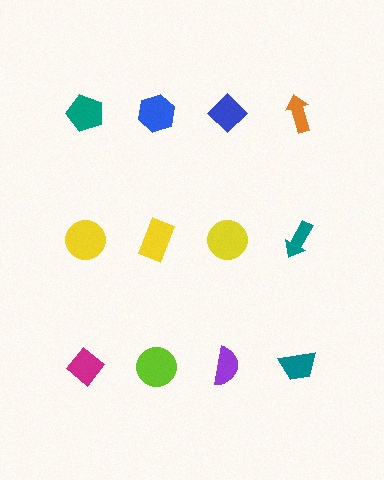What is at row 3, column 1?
A magenta diamond.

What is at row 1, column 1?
A teal pentagon.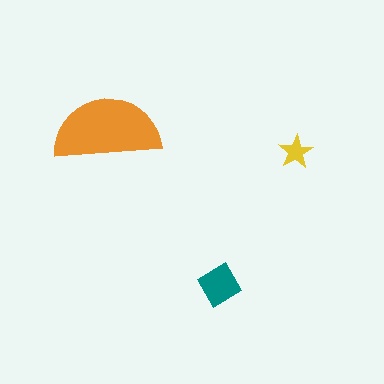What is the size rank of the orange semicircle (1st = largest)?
1st.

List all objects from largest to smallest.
The orange semicircle, the teal diamond, the yellow star.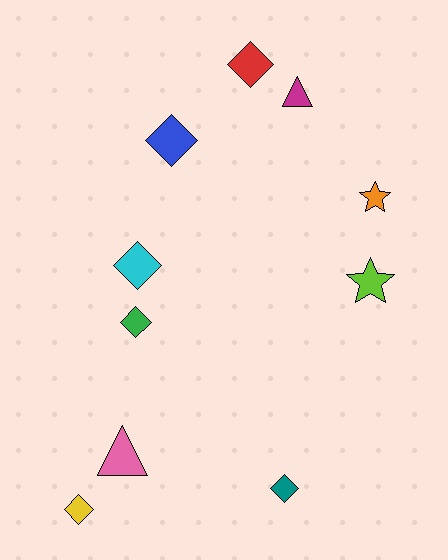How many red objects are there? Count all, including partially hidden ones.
There is 1 red object.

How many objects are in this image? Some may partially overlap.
There are 10 objects.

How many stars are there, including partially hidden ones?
There are 2 stars.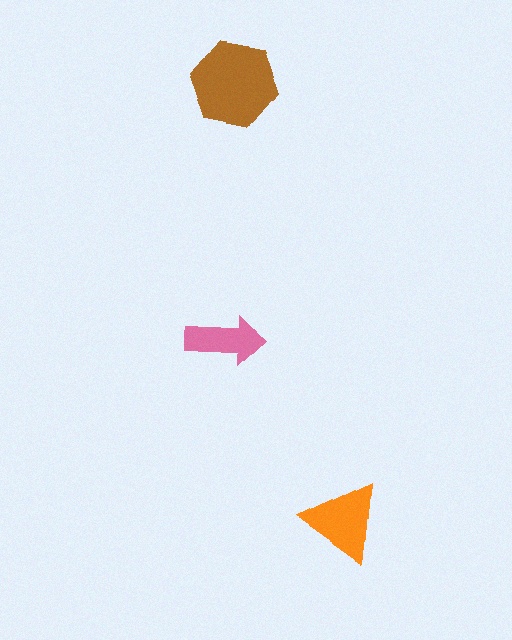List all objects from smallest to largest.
The pink arrow, the orange triangle, the brown hexagon.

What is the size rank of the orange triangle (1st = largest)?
2nd.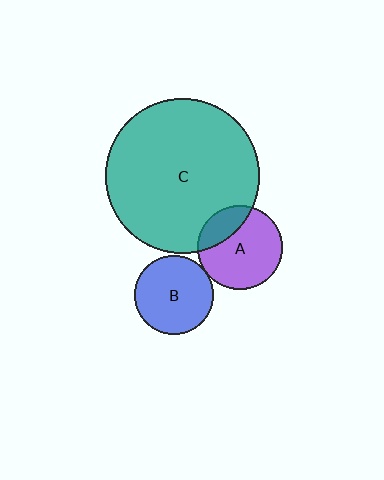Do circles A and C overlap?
Yes.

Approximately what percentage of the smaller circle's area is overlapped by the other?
Approximately 25%.